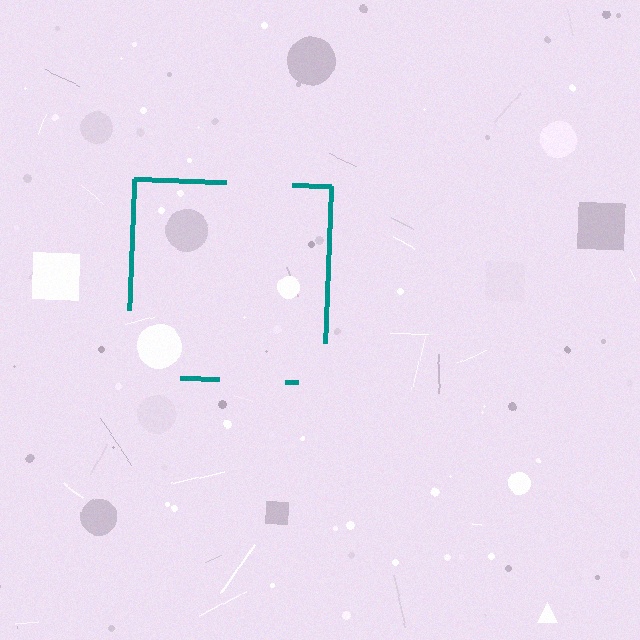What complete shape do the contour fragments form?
The contour fragments form a square.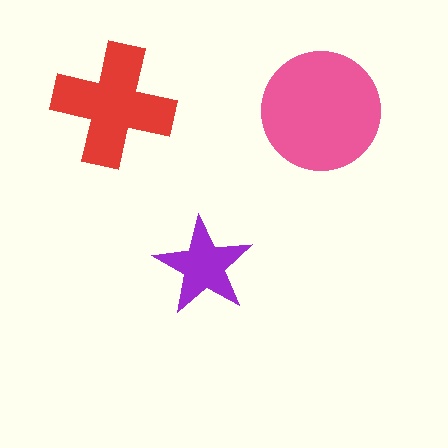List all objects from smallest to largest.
The purple star, the red cross, the pink circle.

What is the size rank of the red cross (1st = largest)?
2nd.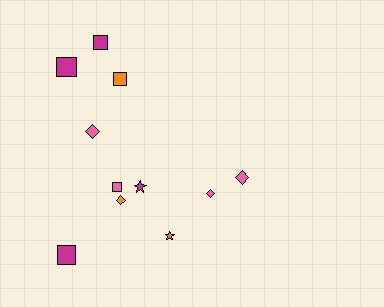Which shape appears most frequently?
Square, with 5 objects.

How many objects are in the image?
There are 11 objects.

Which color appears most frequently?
Magenta, with 4 objects.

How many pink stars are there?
There are no pink stars.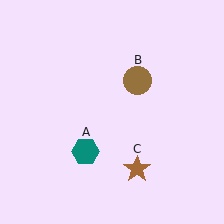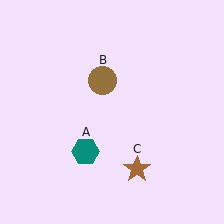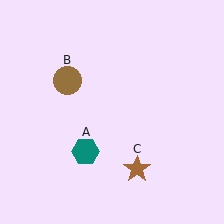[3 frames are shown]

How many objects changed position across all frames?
1 object changed position: brown circle (object B).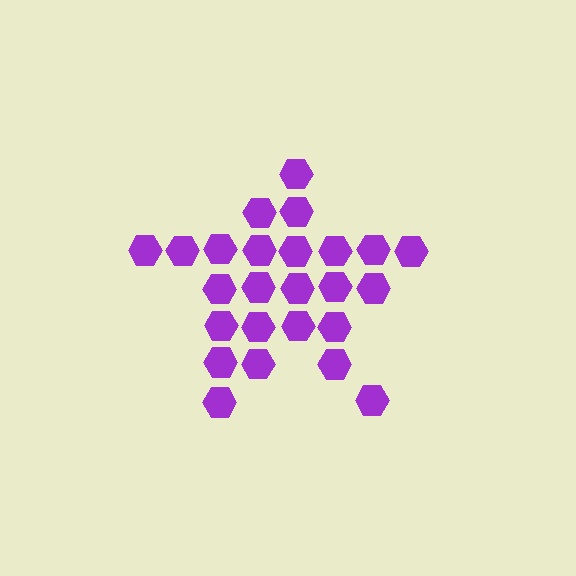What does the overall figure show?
The overall figure shows a star.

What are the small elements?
The small elements are hexagons.